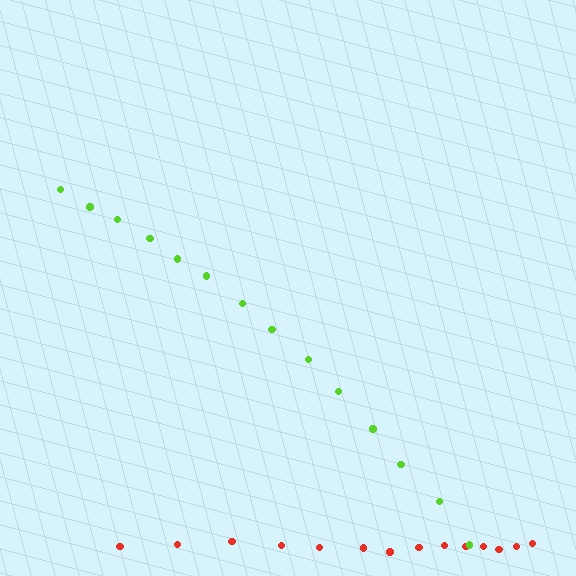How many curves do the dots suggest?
There are 2 distinct paths.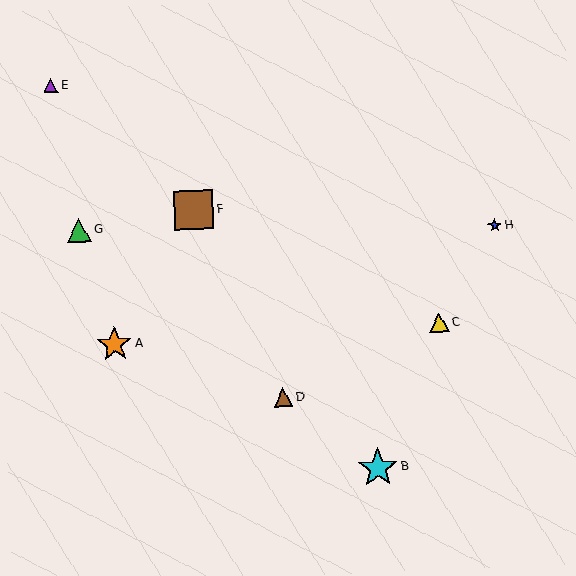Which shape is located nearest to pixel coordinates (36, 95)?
The purple triangle (labeled E) at (51, 85) is nearest to that location.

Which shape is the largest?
The brown square (labeled F) is the largest.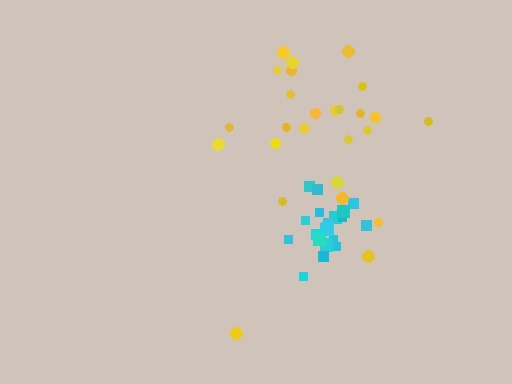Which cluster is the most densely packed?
Cyan.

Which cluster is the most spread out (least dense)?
Yellow.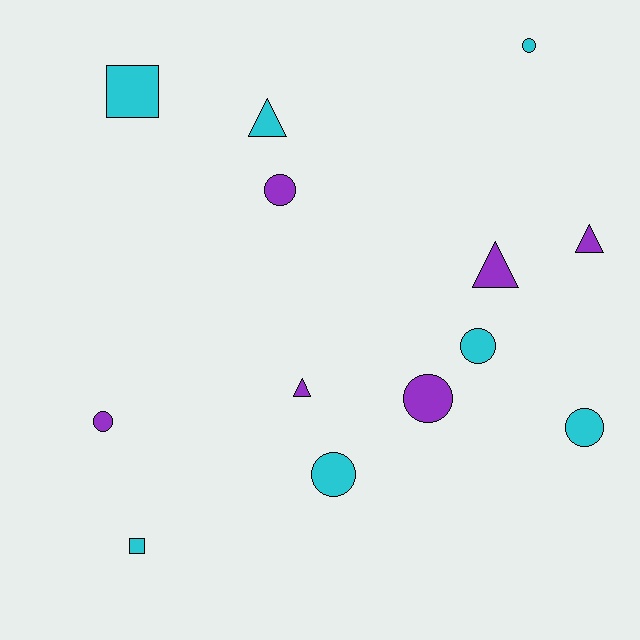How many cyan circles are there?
There are 4 cyan circles.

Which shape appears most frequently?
Circle, with 7 objects.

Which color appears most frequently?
Cyan, with 7 objects.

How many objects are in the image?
There are 13 objects.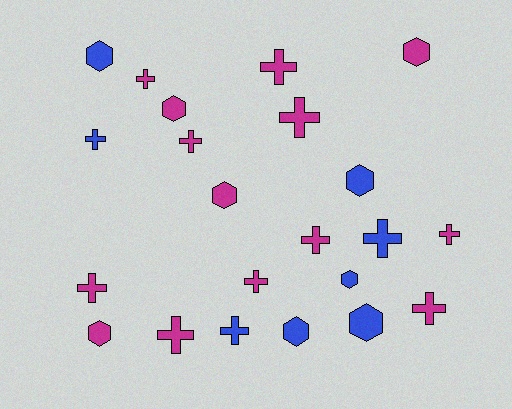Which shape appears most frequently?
Cross, with 13 objects.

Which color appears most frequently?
Magenta, with 14 objects.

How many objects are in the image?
There are 22 objects.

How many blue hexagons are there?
There are 5 blue hexagons.